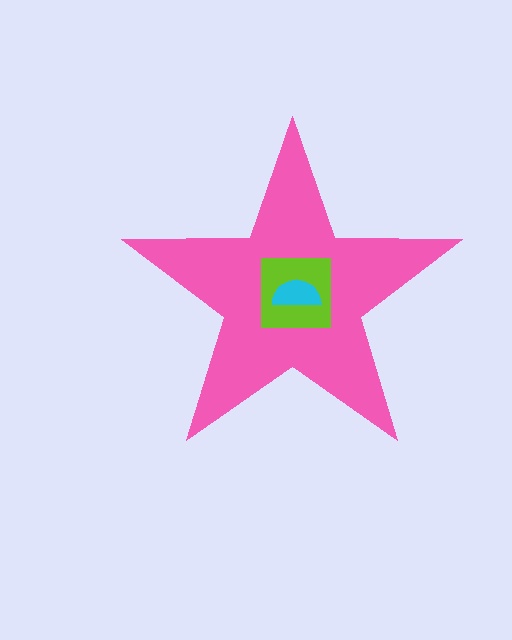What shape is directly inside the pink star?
The lime square.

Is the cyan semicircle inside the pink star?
Yes.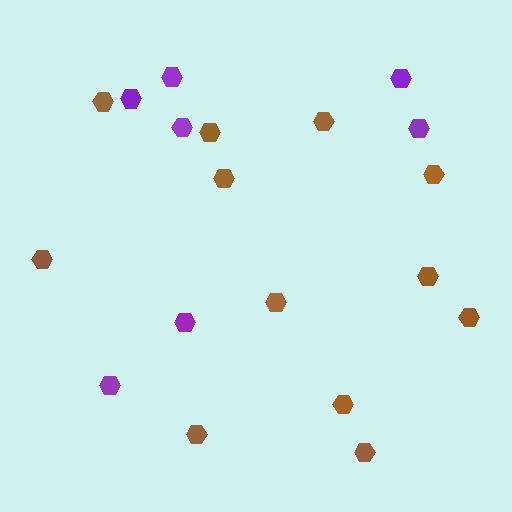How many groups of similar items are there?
There are 2 groups: one group of purple hexagons (7) and one group of brown hexagons (12).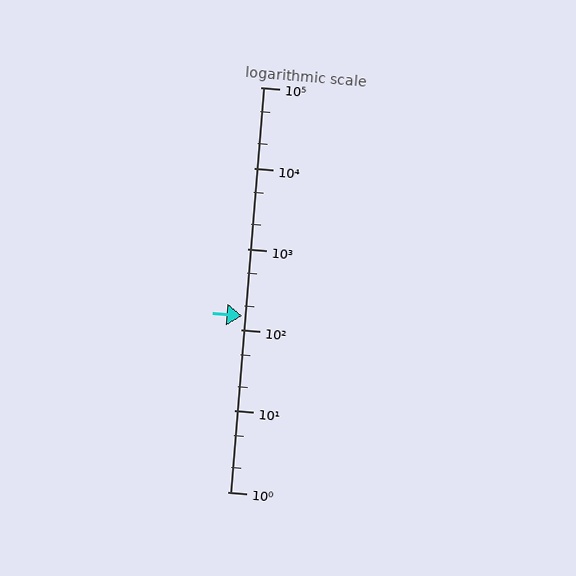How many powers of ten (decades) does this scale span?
The scale spans 5 decades, from 1 to 100000.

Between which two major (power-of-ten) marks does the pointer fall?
The pointer is between 100 and 1000.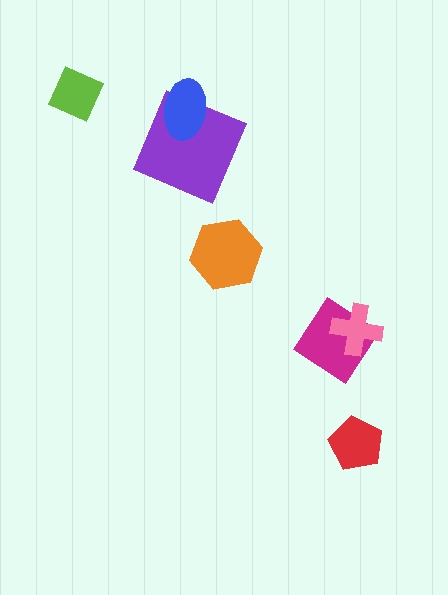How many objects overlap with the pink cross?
1 object overlaps with the pink cross.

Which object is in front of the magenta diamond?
The pink cross is in front of the magenta diamond.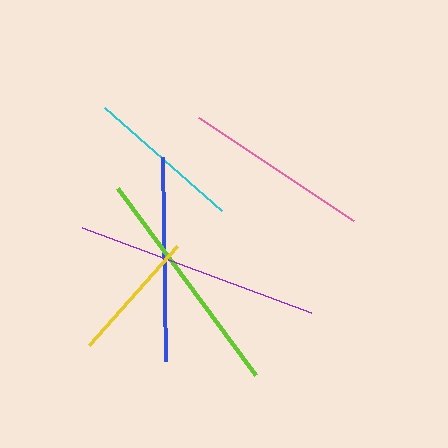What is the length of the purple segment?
The purple segment is approximately 244 pixels long.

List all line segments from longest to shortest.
From longest to shortest: purple, lime, blue, pink, cyan, yellow.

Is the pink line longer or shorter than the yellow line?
The pink line is longer than the yellow line.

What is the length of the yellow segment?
The yellow segment is approximately 133 pixels long.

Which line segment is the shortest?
The yellow line is the shortest at approximately 133 pixels.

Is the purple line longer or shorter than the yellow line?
The purple line is longer than the yellow line.